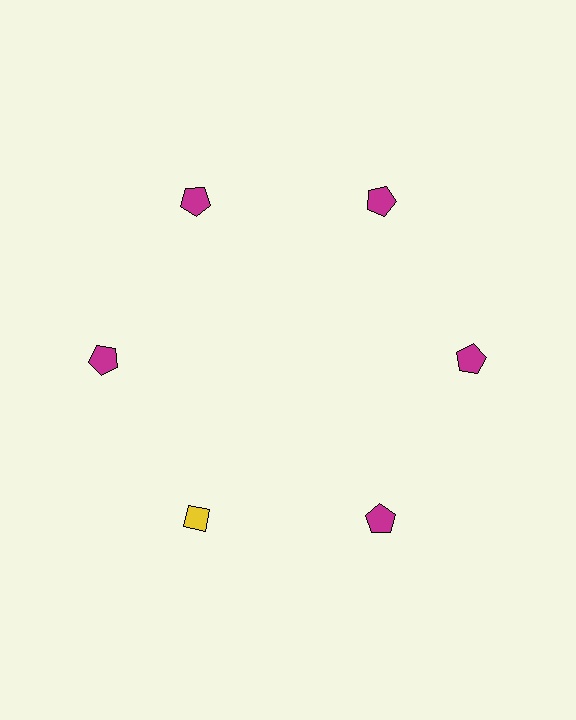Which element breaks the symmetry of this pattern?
The yellow diamond at roughly the 7 o'clock position breaks the symmetry. All other shapes are magenta pentagons.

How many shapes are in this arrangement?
There are 6 shapes arranged in a ring pattern.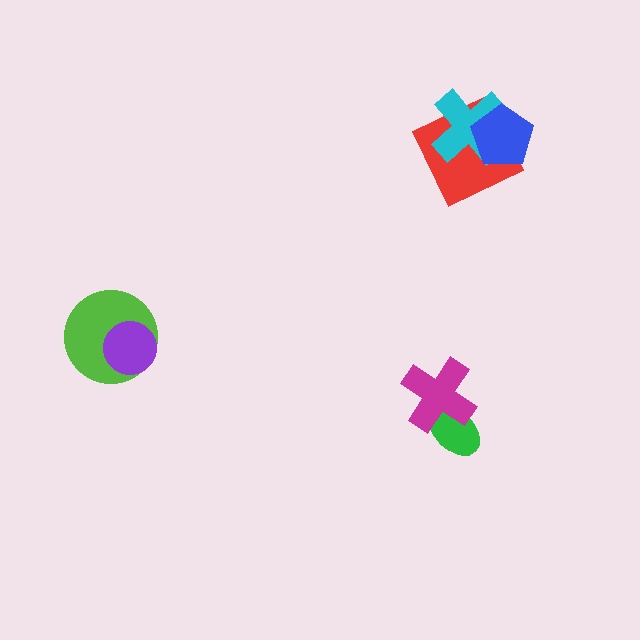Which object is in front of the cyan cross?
The blue pentagon is in front of the cyan cross.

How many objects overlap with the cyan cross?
2 objects overlap with the cyan cross.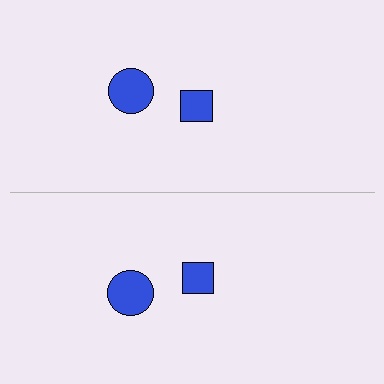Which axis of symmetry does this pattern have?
The pattern has a horizontal axis of symmetry running through the center of the image.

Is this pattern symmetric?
Yes, this pattern has bilateral (reflection) symmetry.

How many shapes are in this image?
There are 4 shapes in this image.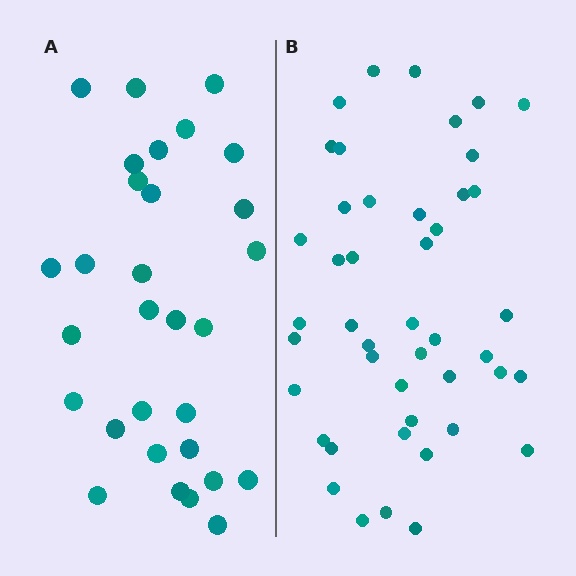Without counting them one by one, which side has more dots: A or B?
Region B (the right region) has more dots.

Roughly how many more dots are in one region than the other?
Region B has approximately 15 more dots than region A.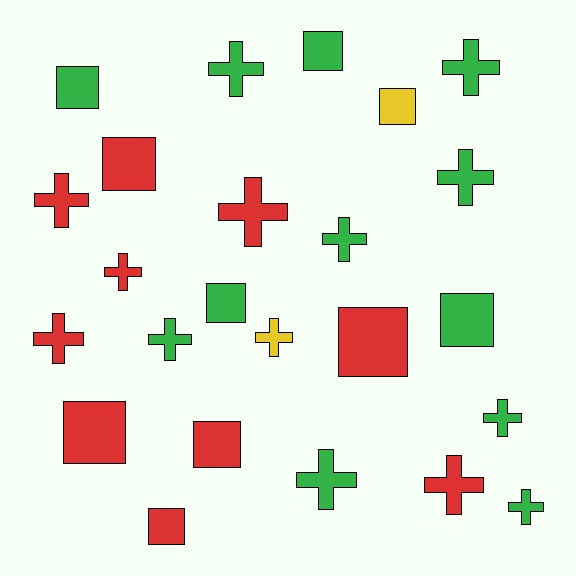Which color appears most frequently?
Green, with 12 objects.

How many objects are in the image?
There are 24 objects.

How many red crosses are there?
There are 5 red crosses.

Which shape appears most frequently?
Cross, with 14 objects.